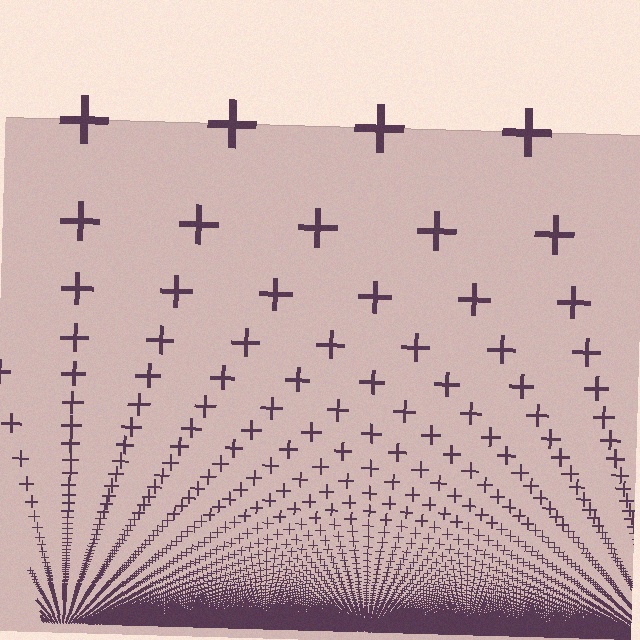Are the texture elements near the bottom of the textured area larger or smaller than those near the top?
Smaller. The gradient is inverted — elements near the bottom are smaller and denser.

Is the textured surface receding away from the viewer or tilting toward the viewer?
The surface appears to tilt toward the viewer. Texture elements get larger and sparser toward the top.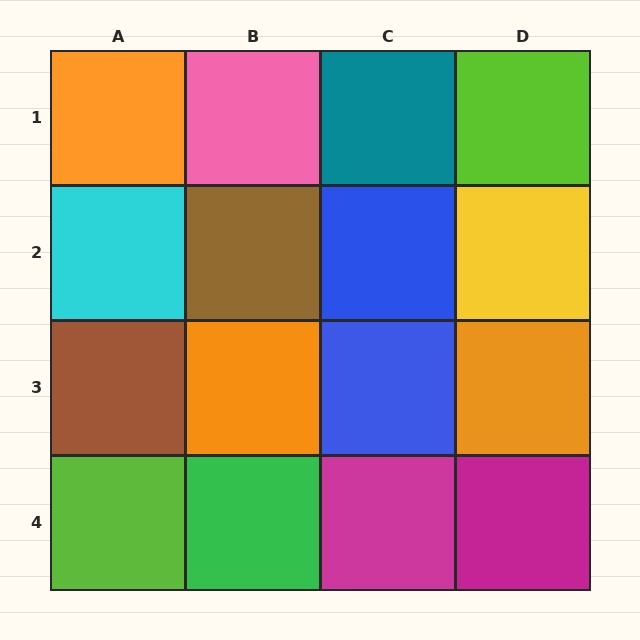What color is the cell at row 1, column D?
Lime.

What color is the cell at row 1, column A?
Orange.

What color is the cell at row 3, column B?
Orange.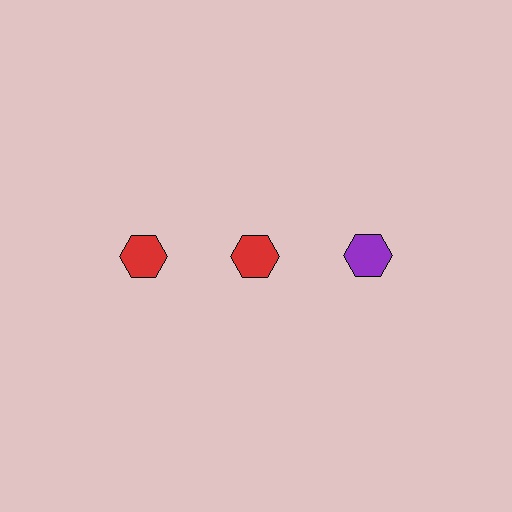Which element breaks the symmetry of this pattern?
The purple hexagon in the top row, center column breaks the symmetry. All other shapes are red hexagons.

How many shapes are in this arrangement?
There are 3 shapes arranged in a grid pattern.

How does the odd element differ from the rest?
It has a different color: purple instead of red.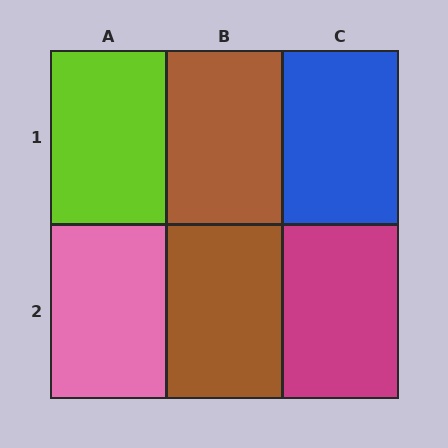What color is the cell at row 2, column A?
Pink.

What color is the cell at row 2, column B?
Brown.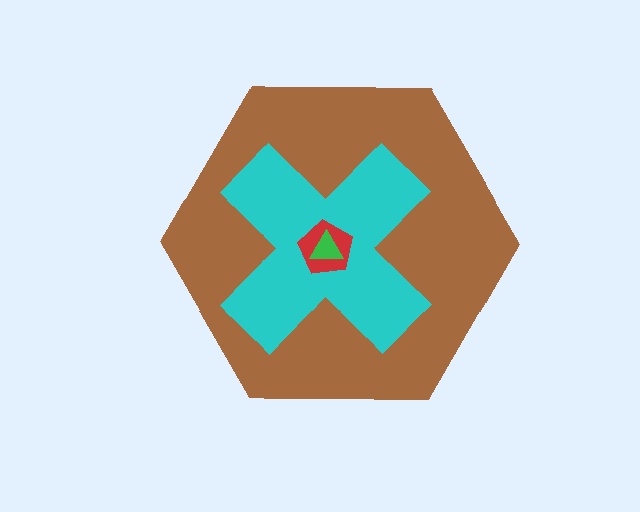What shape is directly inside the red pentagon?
The green triangle.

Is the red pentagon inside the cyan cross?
Yes.